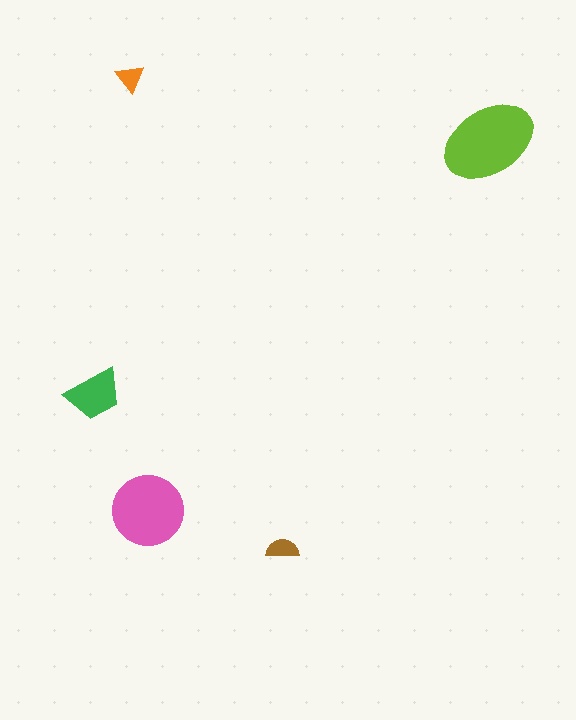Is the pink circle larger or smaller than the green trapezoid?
Larger.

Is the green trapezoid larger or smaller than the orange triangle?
Larger.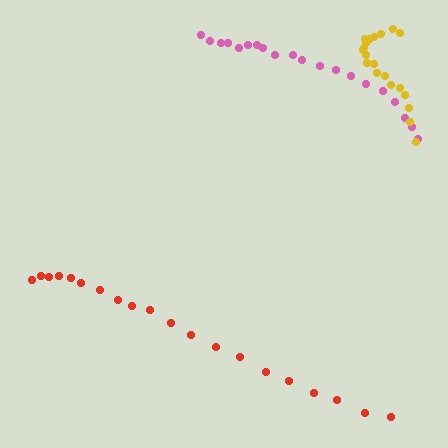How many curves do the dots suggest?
There are 3 distinct paths.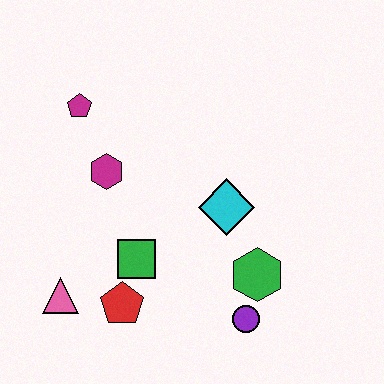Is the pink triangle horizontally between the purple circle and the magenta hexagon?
No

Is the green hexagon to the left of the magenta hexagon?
No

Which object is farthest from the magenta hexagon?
The purple circle is farthest from the magenta hexagon.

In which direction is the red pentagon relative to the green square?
The red pentagon is below the green square.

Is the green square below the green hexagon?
No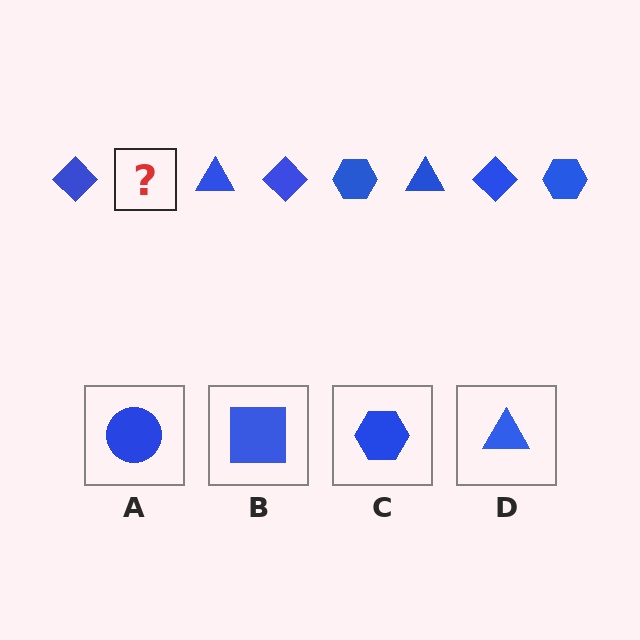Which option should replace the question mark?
Option C.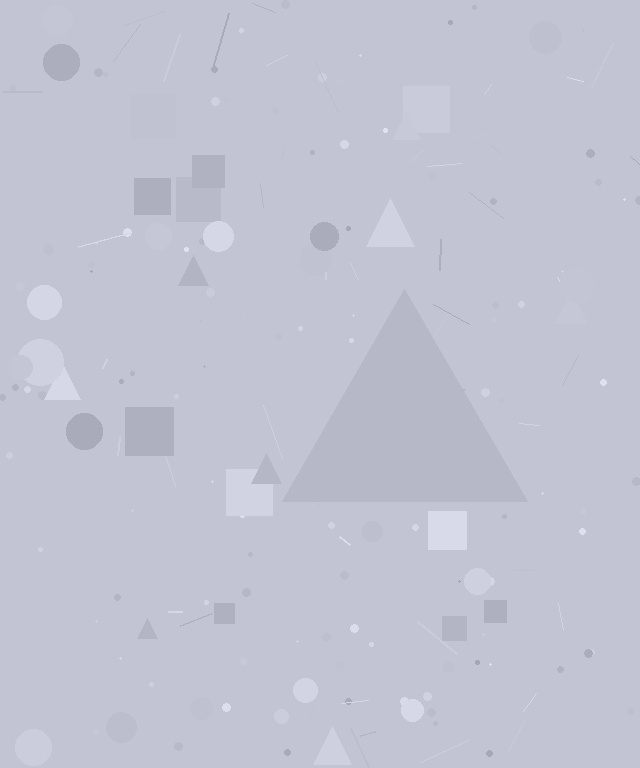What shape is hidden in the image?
A triangle is hidden in the image.